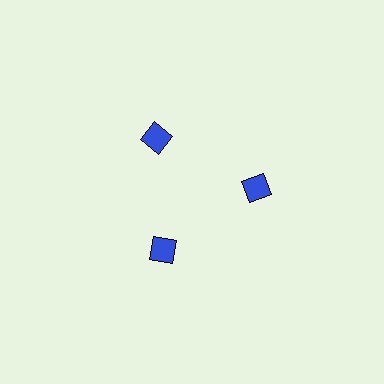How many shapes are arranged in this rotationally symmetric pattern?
There are 3 shapes, arranged in 3 groups of 1.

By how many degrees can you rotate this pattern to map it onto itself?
The pattern maps onto itself every 120 degrees of rotation.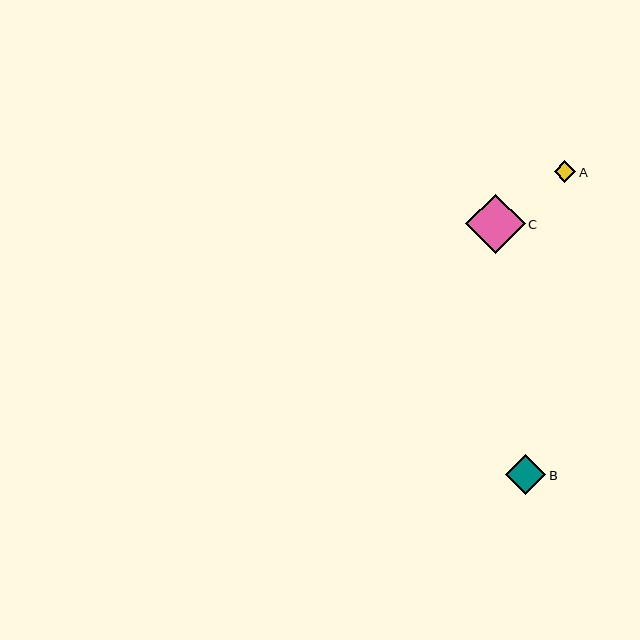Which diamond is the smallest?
Diamond A is the smallest with a size of approximately 21 pixels.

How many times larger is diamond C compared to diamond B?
Diamond C is approximately 1.5 times the size of diamond B.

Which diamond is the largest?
Diamond C is the largest with a size of approximately 60 pixels.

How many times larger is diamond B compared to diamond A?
Diamond B is approximately 1.9 times the size of diamond A.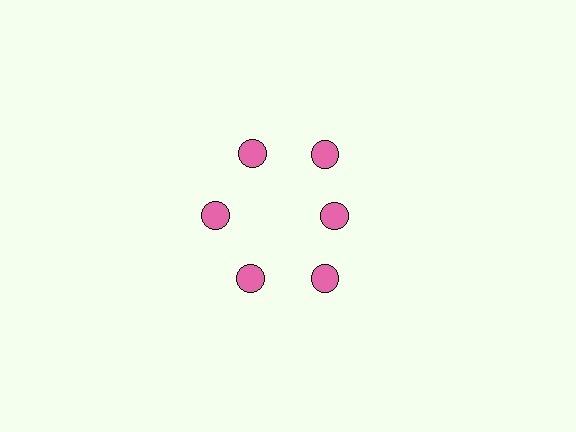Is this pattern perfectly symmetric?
No. The 6 pink circles are arranged in a ring, but one element near the 3 o'clock position is pulled inward toward the center, breaking the 6-fold rotational symmetry.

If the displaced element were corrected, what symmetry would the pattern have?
It would have 6-fold rotational symmetry — the pattern would map onto itself every 60 degrees.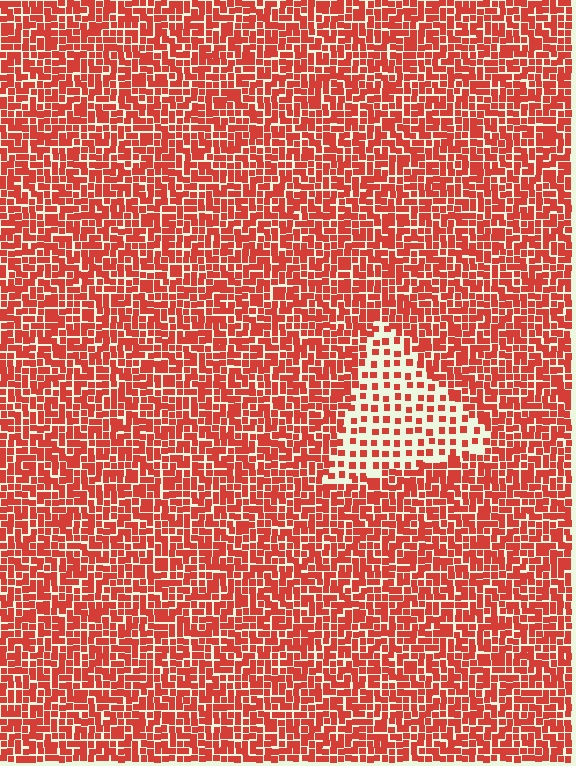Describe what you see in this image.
The image contains small red elements arranged at two different densities. A triangle-shaped region is visible where the elements are less densely packed than the surrounding area.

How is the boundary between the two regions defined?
The boundary is defined by a change in element density (approximately 2.3x ratio). All elements are the same color, size, and shape.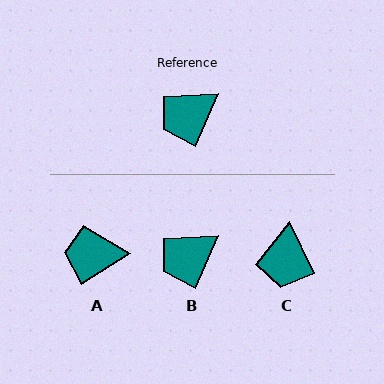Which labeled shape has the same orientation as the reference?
B.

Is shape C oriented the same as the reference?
No, it is off by about 49 degrees.